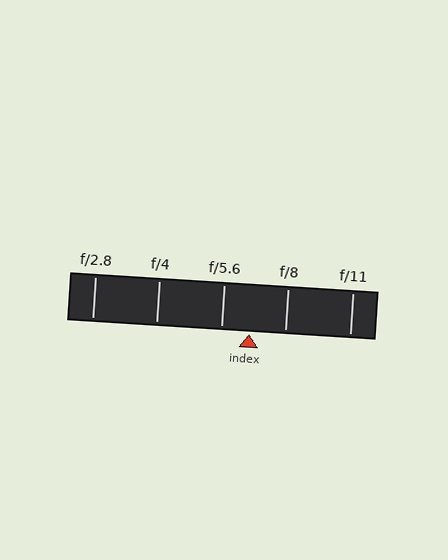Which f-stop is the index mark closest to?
The index mark is closest to f/5.6.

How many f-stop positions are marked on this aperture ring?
There are 5 f-stop positions marked.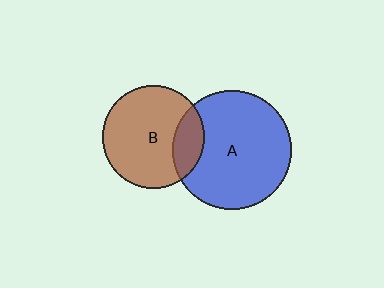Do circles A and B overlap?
Yes.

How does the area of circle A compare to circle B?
Approximately 1.4 times.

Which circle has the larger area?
Circle A (blue).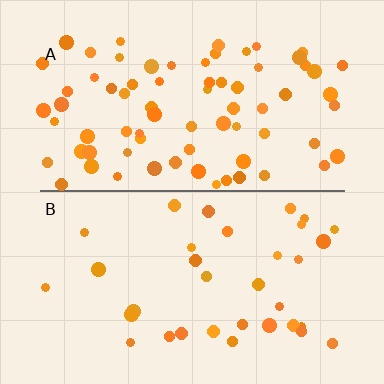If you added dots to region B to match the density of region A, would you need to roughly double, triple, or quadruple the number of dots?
Approximately double.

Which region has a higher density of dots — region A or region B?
A (the top).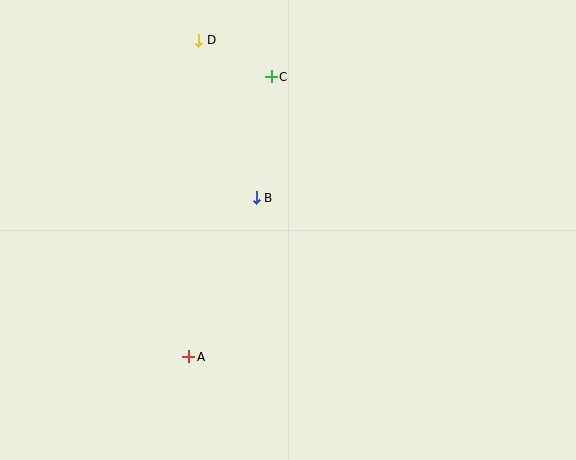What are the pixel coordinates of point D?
Point D is at (199, 40).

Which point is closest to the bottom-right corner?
Point A is closest to the bottom-right corner.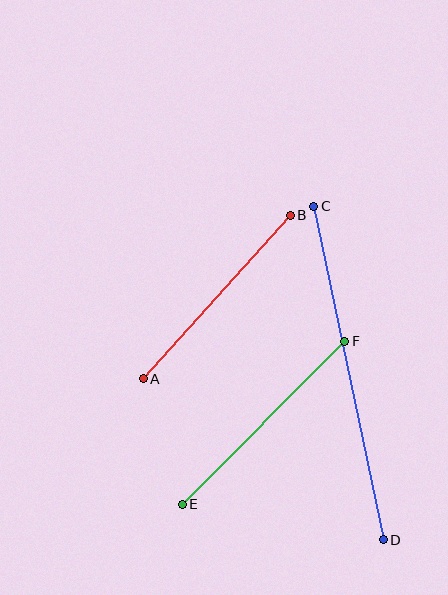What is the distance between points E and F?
The distance is approximately 230 pixels.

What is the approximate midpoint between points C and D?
The midpoint is at approximately (348, 373) pixels.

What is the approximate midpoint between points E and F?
The midpoint is at approximately (264, 423) pixels.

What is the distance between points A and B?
The distance is approximately 220 pixels.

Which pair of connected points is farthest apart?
Points C and D are farthest apart.